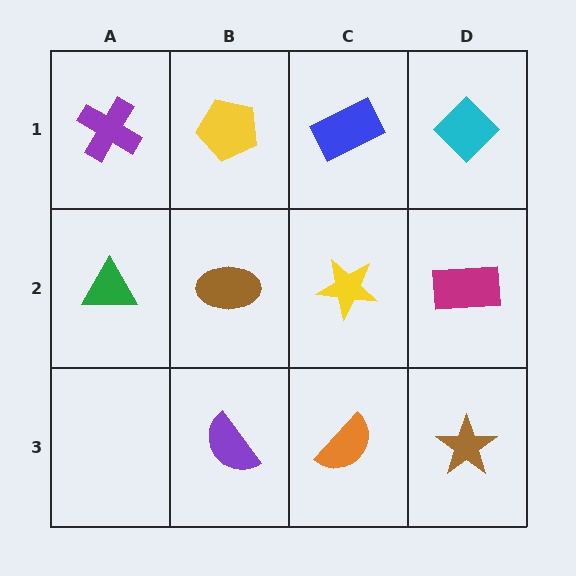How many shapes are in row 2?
4 shapes.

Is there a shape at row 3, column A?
No, that cell is empty.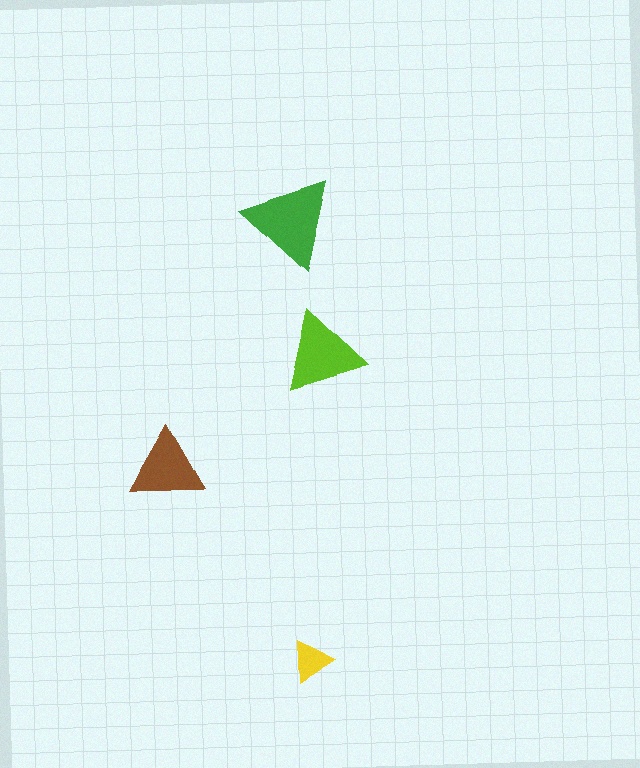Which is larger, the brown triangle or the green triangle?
The green one.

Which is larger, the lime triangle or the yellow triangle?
The lime one.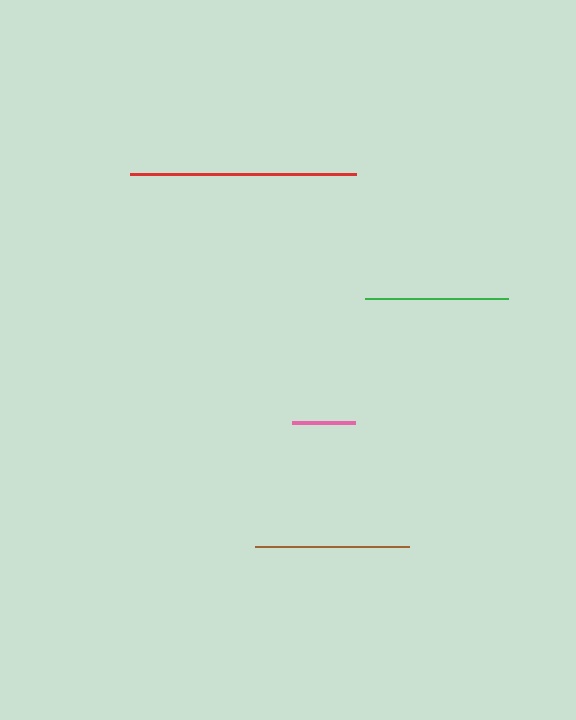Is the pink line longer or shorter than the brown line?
The brown line is longer than the pink line.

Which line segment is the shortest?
The pink line is the shortest at approximately 63 pixels.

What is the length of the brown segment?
The brown segment is approximately 155 pixels long.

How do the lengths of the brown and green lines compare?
The brown and green lines are approximately the same length.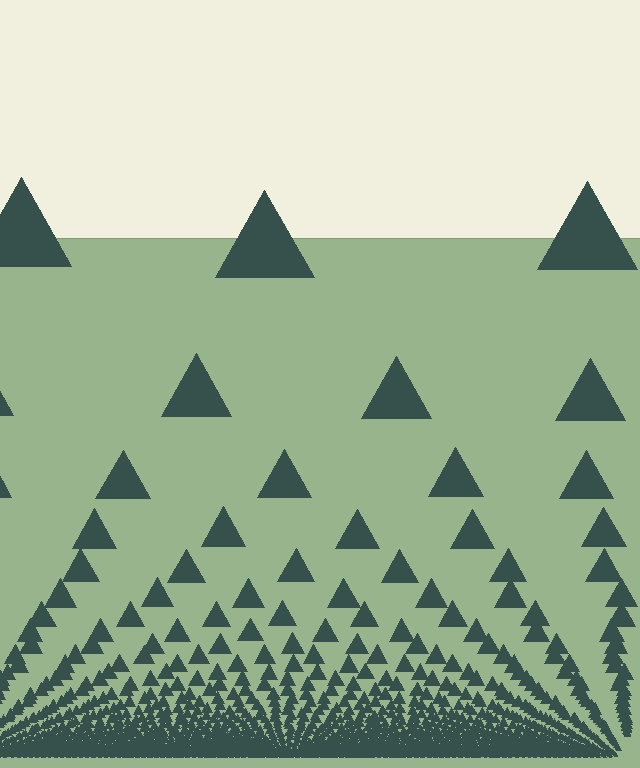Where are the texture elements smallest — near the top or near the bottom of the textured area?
Near the bottom.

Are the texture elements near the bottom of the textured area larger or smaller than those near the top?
Smaller. The gradient is inverted — elements near the bottom are smaller and denser.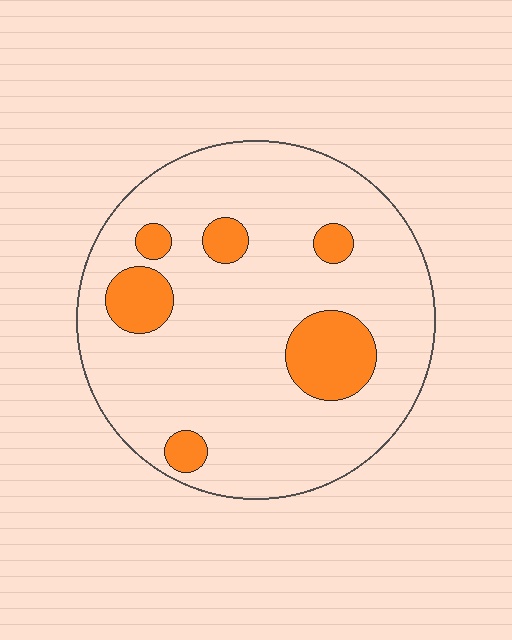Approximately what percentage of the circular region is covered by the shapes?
Approximately 15%.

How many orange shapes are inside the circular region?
6.